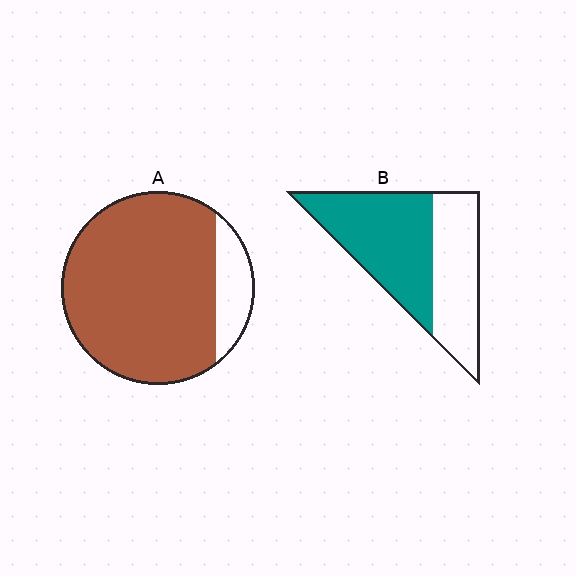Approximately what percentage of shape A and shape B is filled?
A is approximately 85% and B is approximately 60%.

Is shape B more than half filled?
Yes.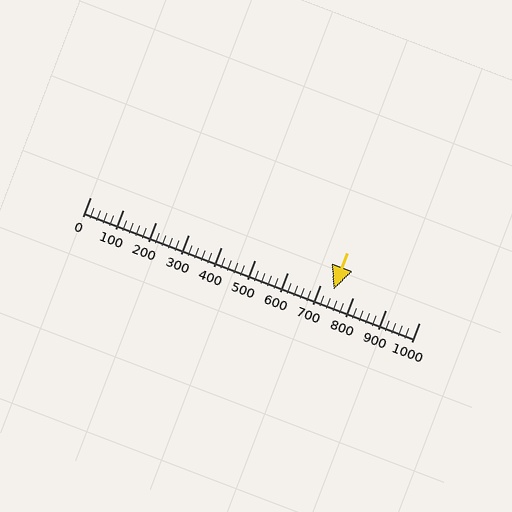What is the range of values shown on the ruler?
The ruler shows values from 0 to 1000.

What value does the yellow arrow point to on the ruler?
The yellow arrow points to approximately 740.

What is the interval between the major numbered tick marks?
The major tick marks are spaced 100 units apart.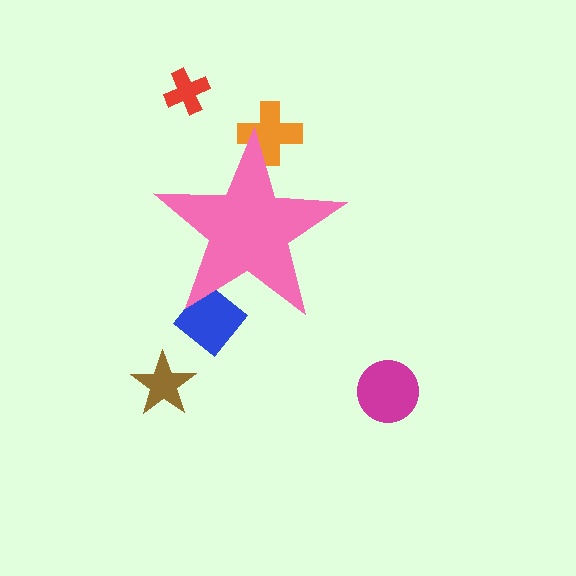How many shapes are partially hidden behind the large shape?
2 shapes are partially hidden.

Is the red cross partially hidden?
No, the red cross is fully visible.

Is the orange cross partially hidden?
Yes, the orange cross is partially hidden behind the pink star.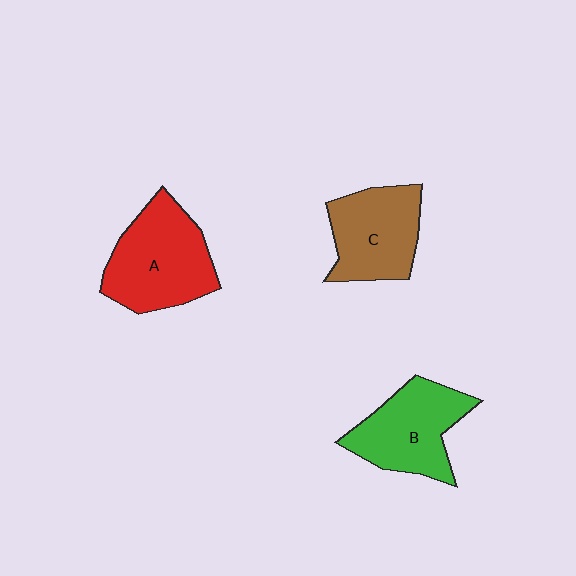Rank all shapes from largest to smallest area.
From largest to smallest: A (red), B (green), C (brown).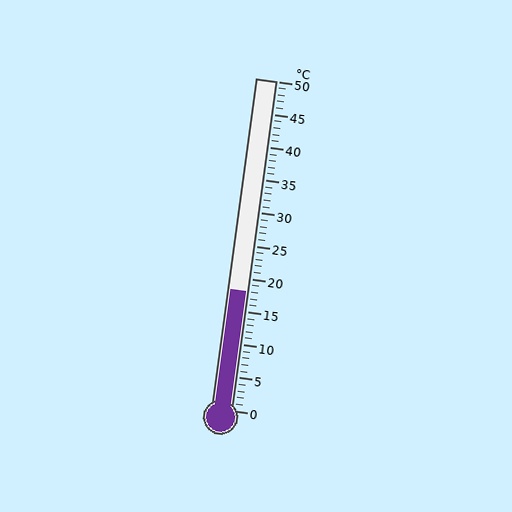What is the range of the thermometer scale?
The thermometer scale ranges from 0°C to 50°C.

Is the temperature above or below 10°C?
The temperature is above 10°C.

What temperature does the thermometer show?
The thermometer shows approximately 18°C.